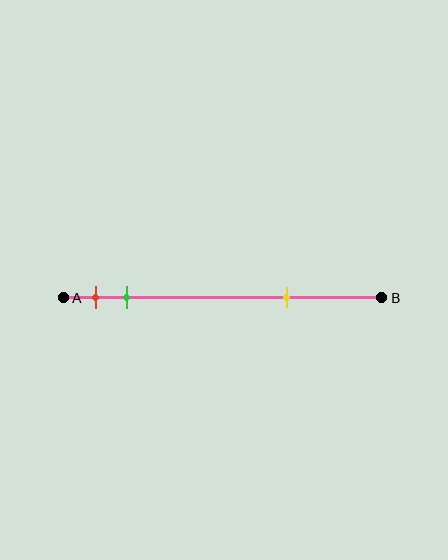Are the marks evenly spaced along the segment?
No, the marks are not evenly spaced.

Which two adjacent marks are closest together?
The red and green marks are the closest adjacent pair.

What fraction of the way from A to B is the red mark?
The red mark is approximately 10% (0.1) of the way from A to B.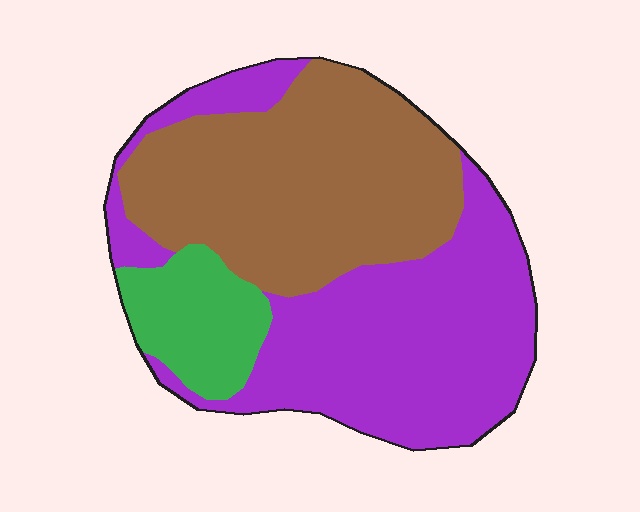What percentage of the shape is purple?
Purple covers around 45% of the shape.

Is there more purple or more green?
Purple.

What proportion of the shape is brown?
Brown covers 42% of the shape.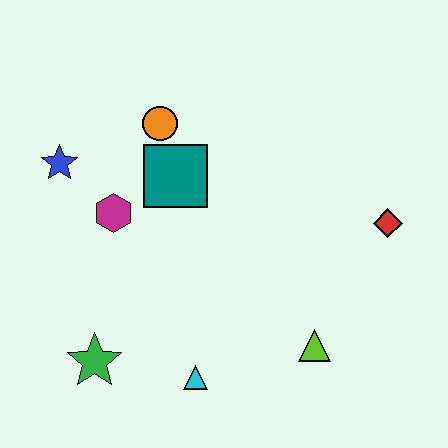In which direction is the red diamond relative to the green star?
The red diamond is to the right of the green star.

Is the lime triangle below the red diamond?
Yes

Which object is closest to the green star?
The cyan triangle is closest to the green star.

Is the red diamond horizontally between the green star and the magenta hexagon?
No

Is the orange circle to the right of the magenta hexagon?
Yes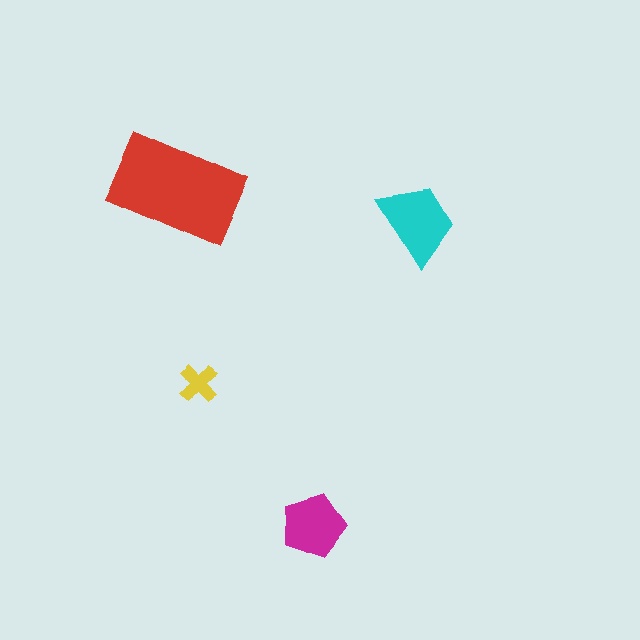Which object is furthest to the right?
The cyan trapezoid is rightmost.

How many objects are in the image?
There are 4 objects in the image.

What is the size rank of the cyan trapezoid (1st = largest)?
2nd.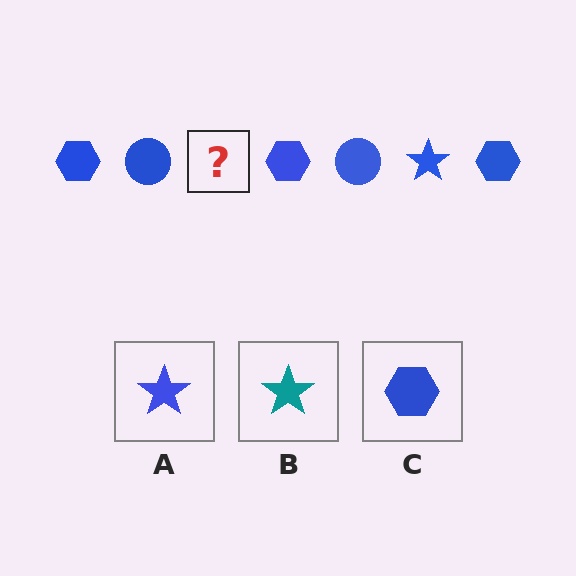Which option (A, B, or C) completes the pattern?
A.